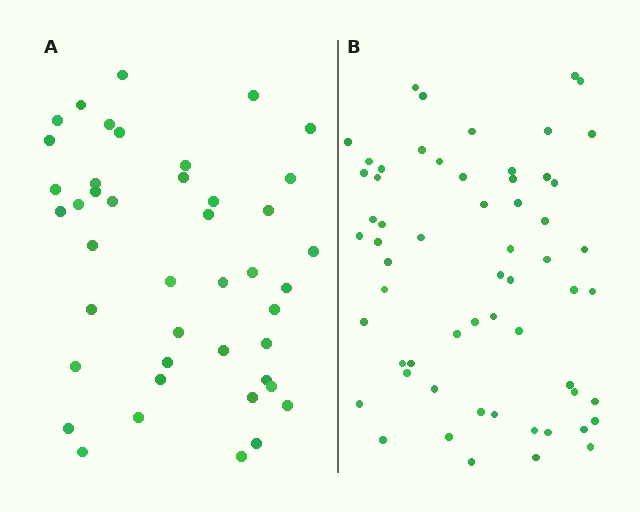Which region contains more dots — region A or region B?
Region B (the right region) has more dots.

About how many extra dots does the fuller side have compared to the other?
Region B has approximately 15 more dots than region A.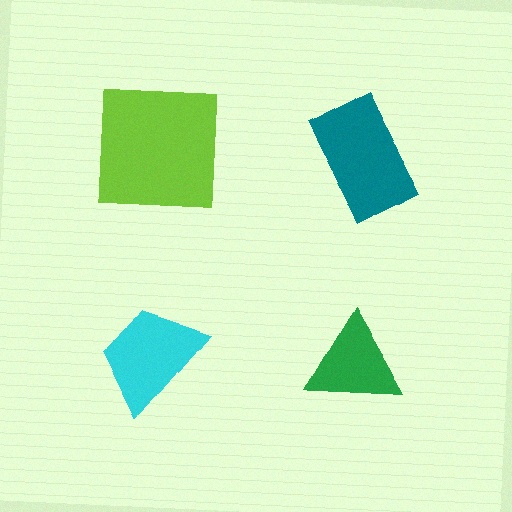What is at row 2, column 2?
A green triangle.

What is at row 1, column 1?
A lime square.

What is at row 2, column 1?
A cyan trapezoid.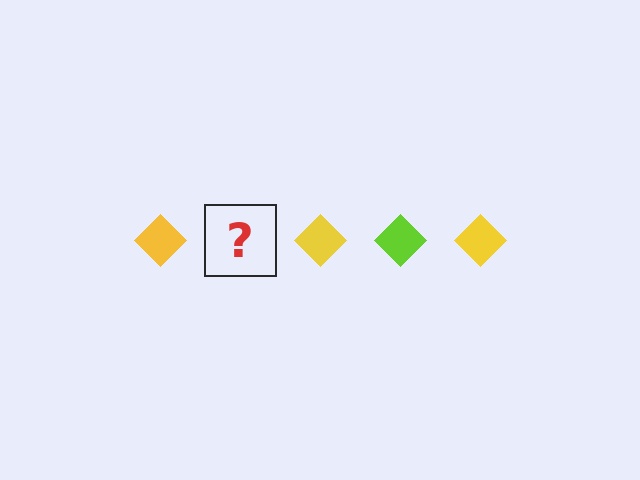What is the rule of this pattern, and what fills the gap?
The rule is that the pattern cycles through yellow, lime diamonds. The gap should be filled with a lime diamond.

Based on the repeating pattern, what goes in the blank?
The blank should be a lime diamond.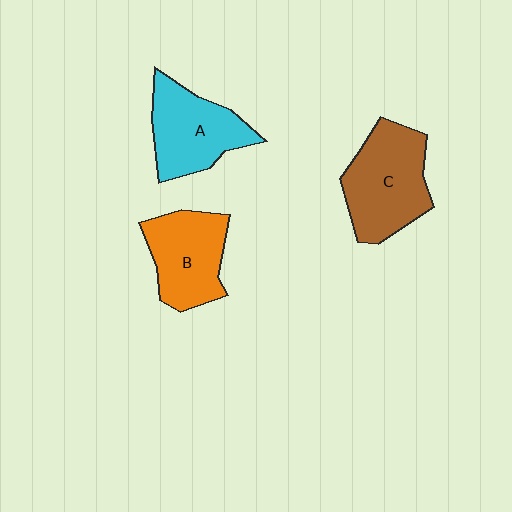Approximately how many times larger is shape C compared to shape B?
Approximately 1.2 times.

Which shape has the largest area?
Shape C (brown).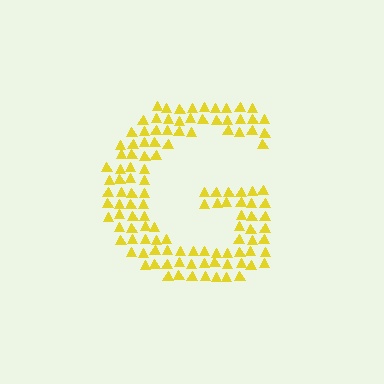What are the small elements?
The small elements are triangles.